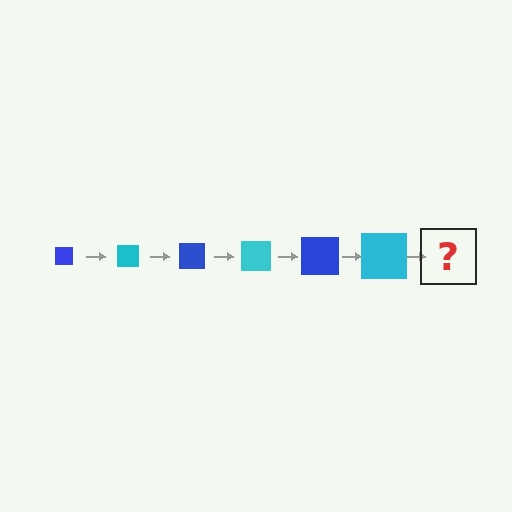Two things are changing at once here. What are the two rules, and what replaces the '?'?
The two rules are that the square grows larger each step and the color cycles through blue and cyan. The '?' should be a blue square, larger than the previous one.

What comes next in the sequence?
The next element should be a blue square, larger than the previous one.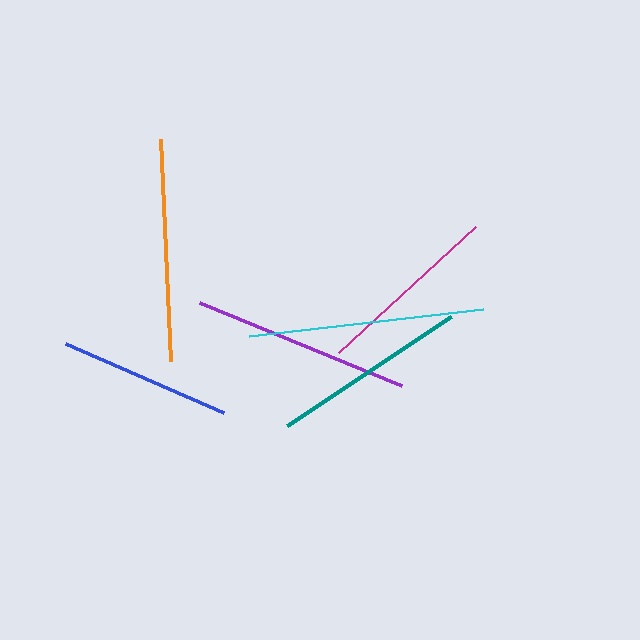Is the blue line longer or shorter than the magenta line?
The magenta line is longer than the blue line.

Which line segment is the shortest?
The blue line is the shortest at approximately 172 pixels.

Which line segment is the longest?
The cyan line is the longest at approximately 235 pixels.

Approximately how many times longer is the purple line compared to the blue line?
The purple line is approximately 1.3 times the length of the blue line.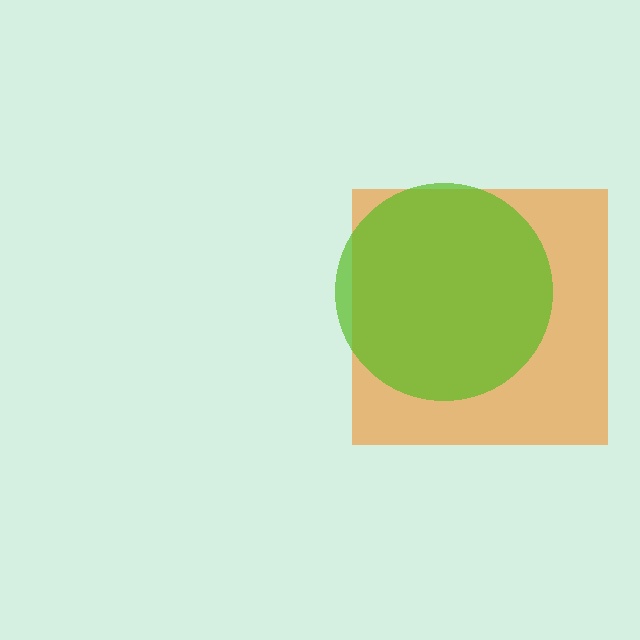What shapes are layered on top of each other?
The layered shapes are: an orange square, a lime circle.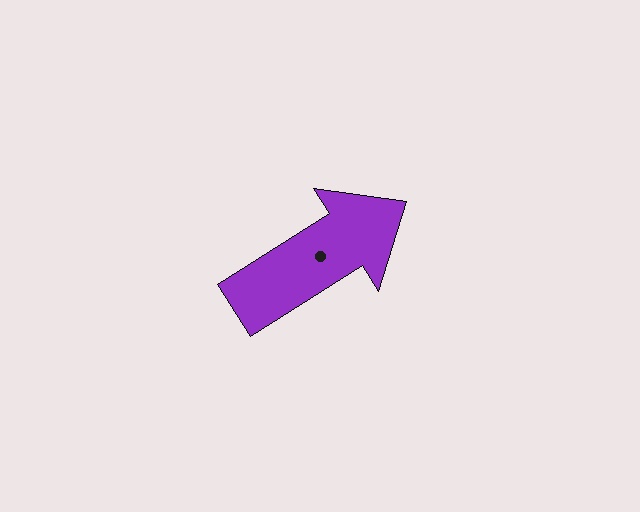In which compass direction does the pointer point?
Northeast.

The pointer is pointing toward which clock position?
Roughly 2 o'clock.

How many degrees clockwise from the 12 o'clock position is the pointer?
Approximately 58 degrees.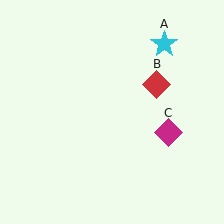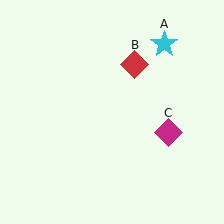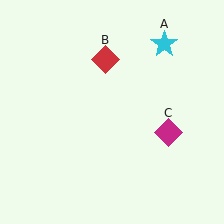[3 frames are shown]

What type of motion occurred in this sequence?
The red diamond (object B) rotated counterclockwise around the center of the scene.